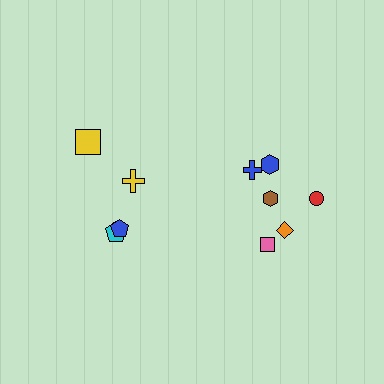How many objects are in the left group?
There are 4 objects.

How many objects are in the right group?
There are 6 objects.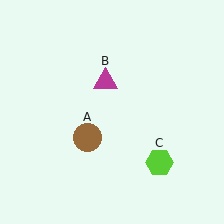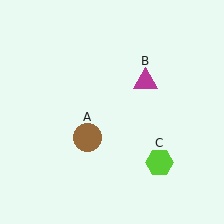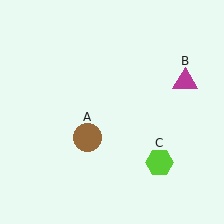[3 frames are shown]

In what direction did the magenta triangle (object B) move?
The magenta triangle (object B) moved right.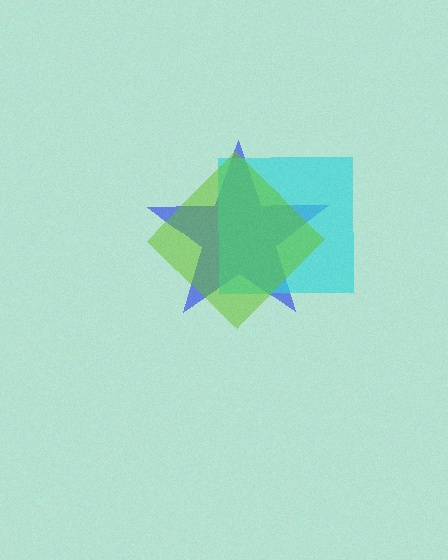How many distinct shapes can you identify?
There are 3 distinct shapes: a blue star, a cyan square, a lime diamond.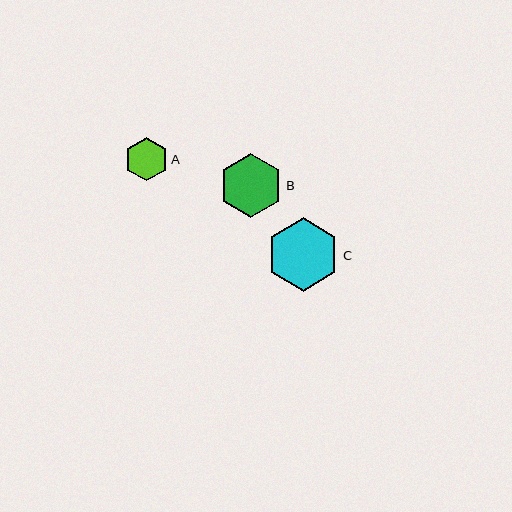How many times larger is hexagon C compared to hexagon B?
Hexagon C is approximately 1.2 times the size of hexagon B.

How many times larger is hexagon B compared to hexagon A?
Hexagon B is approximately 1.4 times the size of hexagon A.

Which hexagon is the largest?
Hexagon C is the largest with a size of approximately 73 pixels.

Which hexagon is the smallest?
Hexagon A is the smallest with a size of approximately 44 pixels.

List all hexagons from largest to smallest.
From largest to smallest: C, B, A.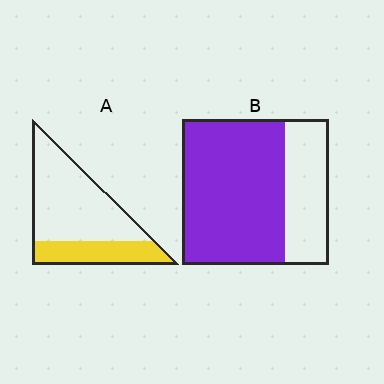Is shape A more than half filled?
No.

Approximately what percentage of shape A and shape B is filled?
A is approximately 30% and B is approximately 70%.